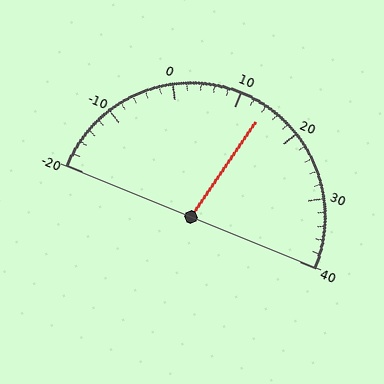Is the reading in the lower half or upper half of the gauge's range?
The reading is in the upper half of the range (-20 to 40).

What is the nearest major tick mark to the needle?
The nearest major tick mark is 10.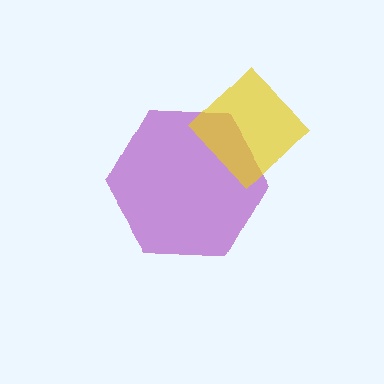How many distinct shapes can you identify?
There are 2 distinct shapes: a purple hexagon, a yellow diamond.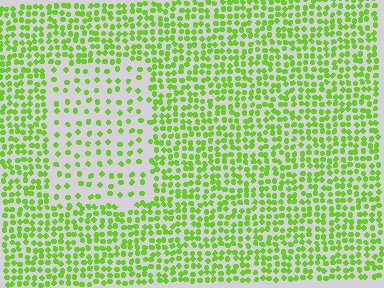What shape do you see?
I see a rectangle.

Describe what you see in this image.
The image contains small lime elements arranged at two different densities. A rectangle-shaped region is visible where the elements are less densely packed than the surrounding area.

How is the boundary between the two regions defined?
The boundary is defined by a change in element density (approximately 2.3x ratio). All elements are the same color, size, and shape.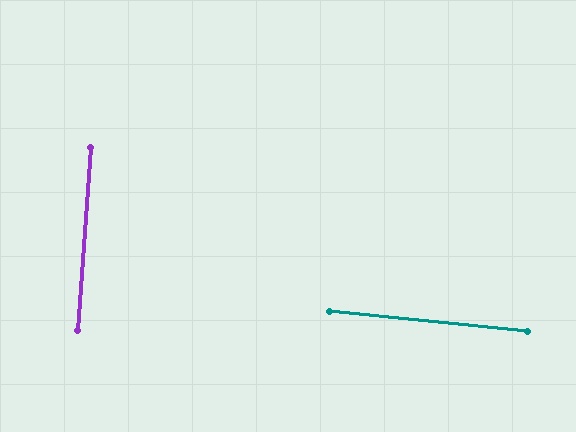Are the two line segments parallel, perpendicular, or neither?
Perpendicular — they meet at approximately 88°.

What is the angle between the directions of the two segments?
Approximately 88 degrees.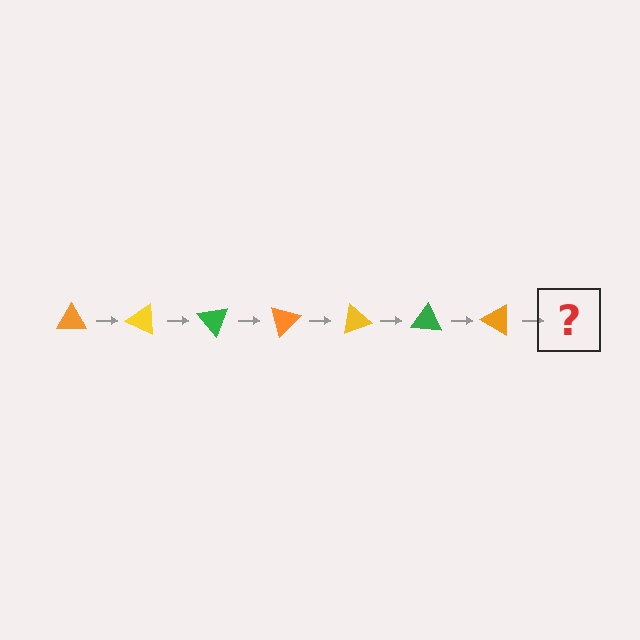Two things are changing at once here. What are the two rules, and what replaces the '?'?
The two rules are that it rotates 25 degrees each step and the color cycles through orange, yellow, and green. The '?' should be a yellow triangle, rotated 175 degrees from the start.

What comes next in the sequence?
The next element should be a yellow triangle, rotated 175 degrees from the start.